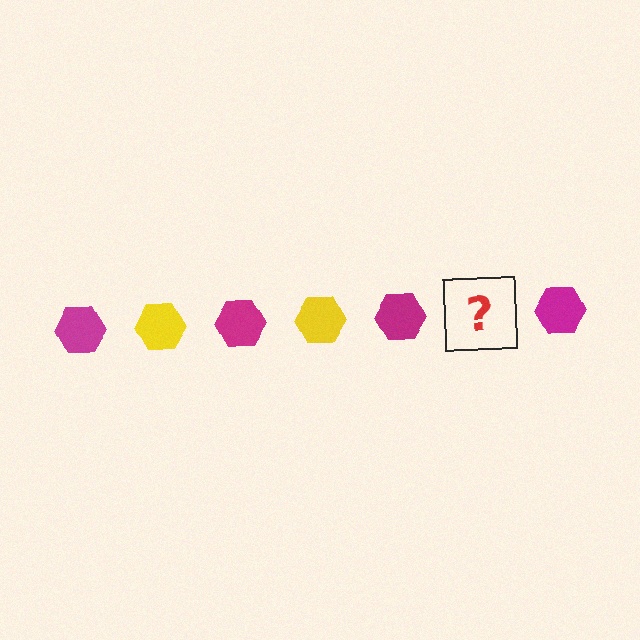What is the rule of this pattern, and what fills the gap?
The rule is that the pattern cycles through magenta, yellow hexagons. The gap should be filled with a yellow hexagon.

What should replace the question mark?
The question mark should be replaced with a yellow hexagon.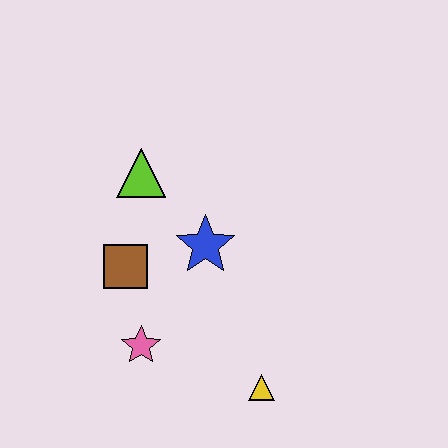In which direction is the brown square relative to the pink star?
The brown square is above the pink star.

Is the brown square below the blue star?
Yes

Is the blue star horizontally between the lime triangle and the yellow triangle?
Yes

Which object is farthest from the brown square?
The yellow triangle is farthest from the brown square.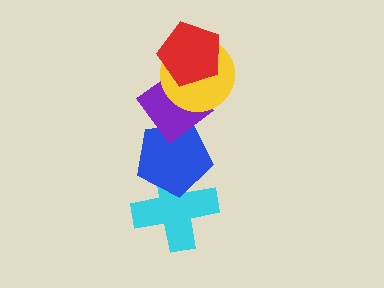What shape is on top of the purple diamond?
The yellow circle is on top of the purple diamond.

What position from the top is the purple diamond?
The purple diamond is 3rd from the top.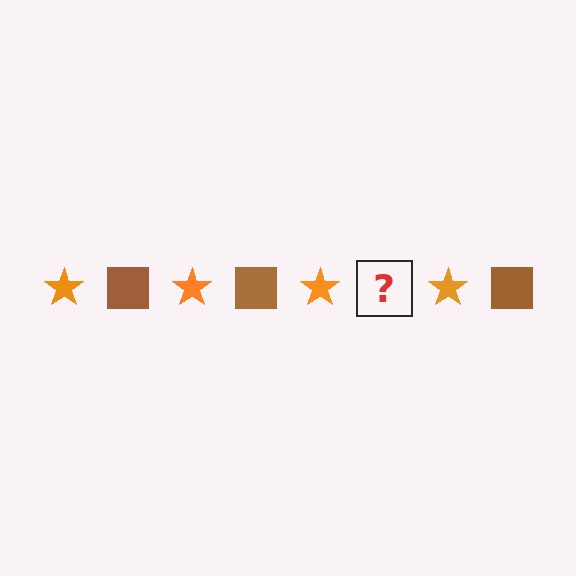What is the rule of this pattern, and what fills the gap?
The rule is that the pattern alternates between orange star and brown square. The gap should be filled with a brown square.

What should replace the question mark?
The question mark should be replaced with a brown square.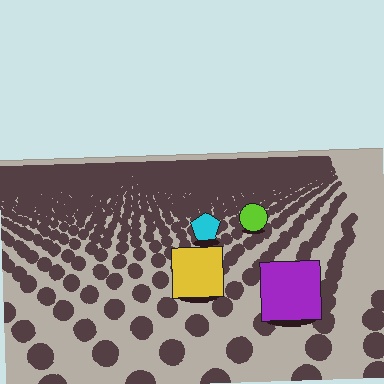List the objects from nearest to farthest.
From nearest to farthest: the purple square, the yellow square, the cyan pentagon, the lime circle.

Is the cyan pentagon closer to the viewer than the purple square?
No. The purple square is closer — you can tell from the texture gradient: the ground texture is coarser near it.